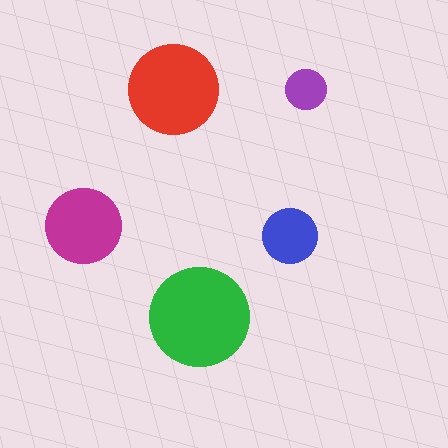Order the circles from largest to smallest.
the green one, the red one, the magenta one, the blue one, the purple one.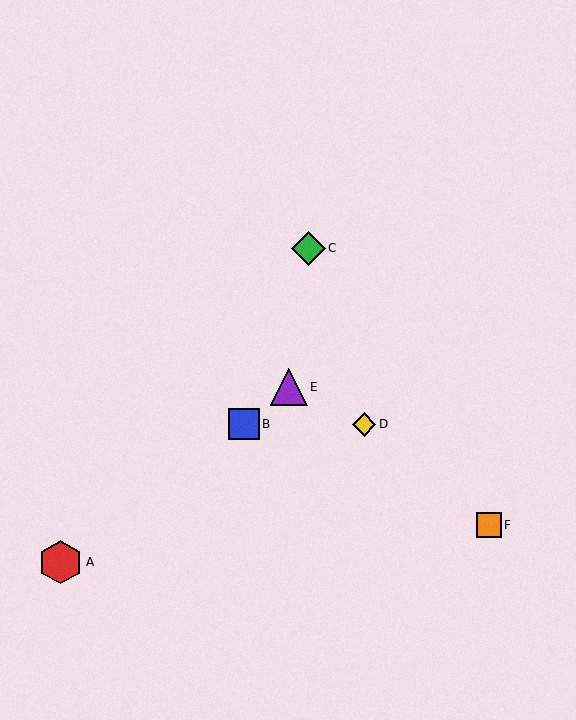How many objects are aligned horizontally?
2 objects (B, D) are aligned horizontally.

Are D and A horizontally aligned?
No, D is at y≈424 and A is at y≈562.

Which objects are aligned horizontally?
Objects B, D are aligned horizontally.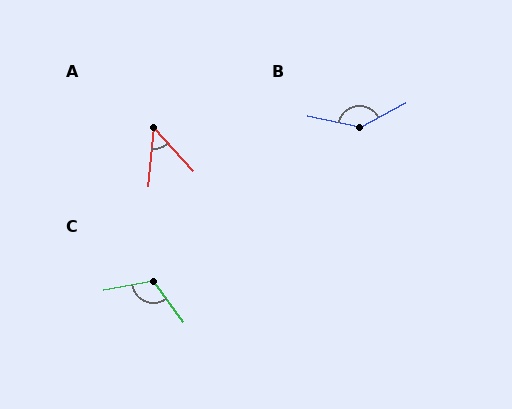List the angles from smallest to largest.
A (48°), C (116°), B (141°).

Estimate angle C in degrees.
Approximately 116 degrees.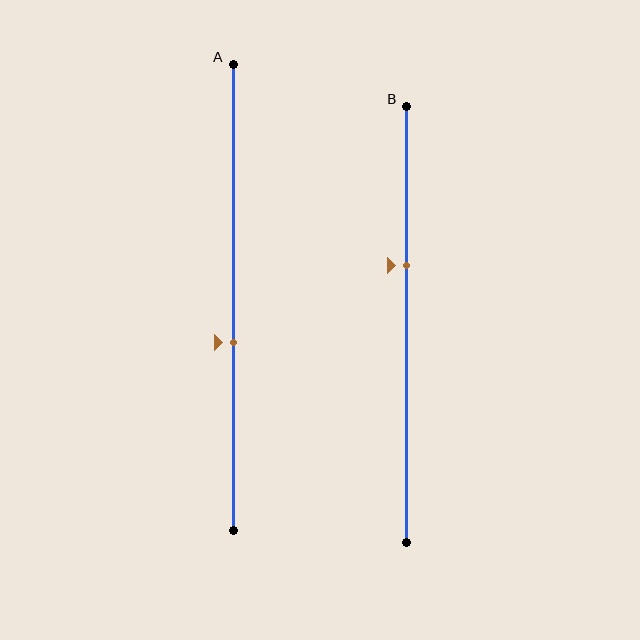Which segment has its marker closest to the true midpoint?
Segment A has its marker closest to the true midpoint.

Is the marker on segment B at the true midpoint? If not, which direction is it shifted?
No, the marker on segment B is shifted upward by about 13% of the segment length.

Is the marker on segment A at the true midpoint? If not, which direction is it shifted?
No, the marker on segment A is shifted downward by about 10% of the segment length.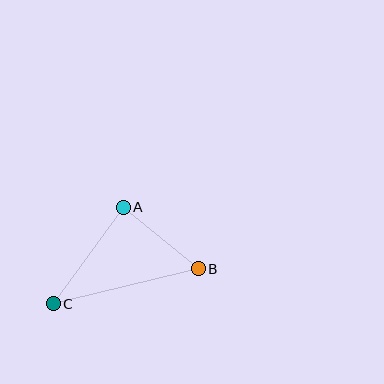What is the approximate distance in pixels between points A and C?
The distance between A and C is approximately 119 pixels.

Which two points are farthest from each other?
Points B and C are farthest from each other.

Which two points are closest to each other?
Points A and B are closest to each other.